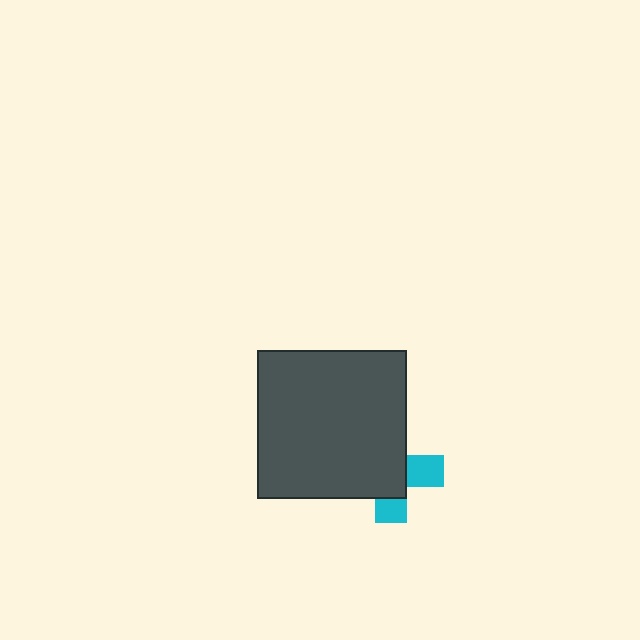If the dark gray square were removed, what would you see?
You would see the complete cyan cross.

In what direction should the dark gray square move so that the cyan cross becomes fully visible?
The dark gray square should move toward the upper-left. That is the shortest direction to clear the overlap and leave the cyan cross fully visible.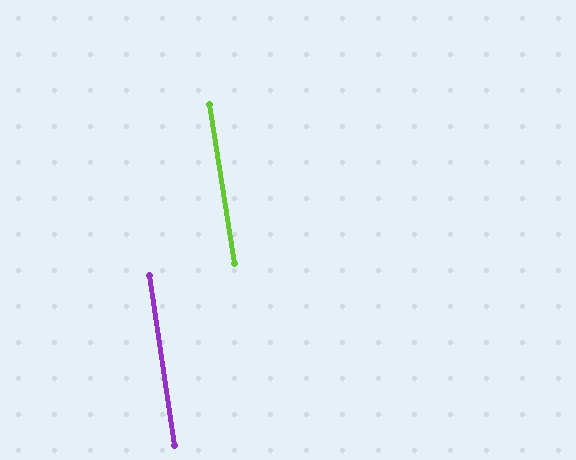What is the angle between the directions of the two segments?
Approximately 1 degree.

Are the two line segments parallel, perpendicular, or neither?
Parallel — their directions differ by only 1.0°.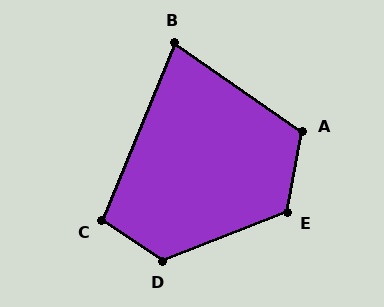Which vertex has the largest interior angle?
D, at approximately 124 degrees.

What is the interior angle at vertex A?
Approximately 115 degrees (obtuse).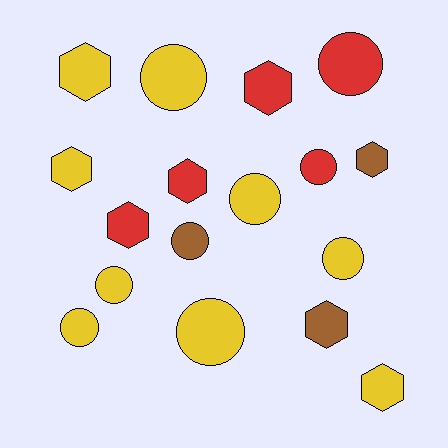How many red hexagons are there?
There are 3 red hexagons.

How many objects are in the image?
There are 17 objects.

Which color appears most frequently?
Yellow, with 9 objects.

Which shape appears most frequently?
Circle, with 9 objects.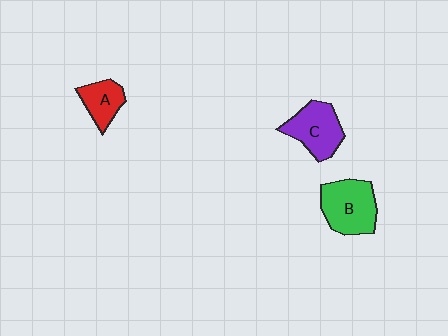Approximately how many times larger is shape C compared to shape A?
Approximately 1.5 times.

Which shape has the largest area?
Shape B (green).